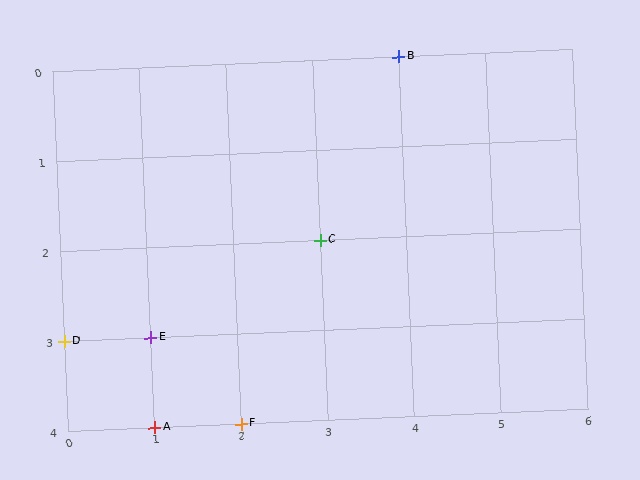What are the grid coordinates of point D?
Point D is at grid coordinates (0, 3).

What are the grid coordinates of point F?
Point F is at grid coordinates (2, 4).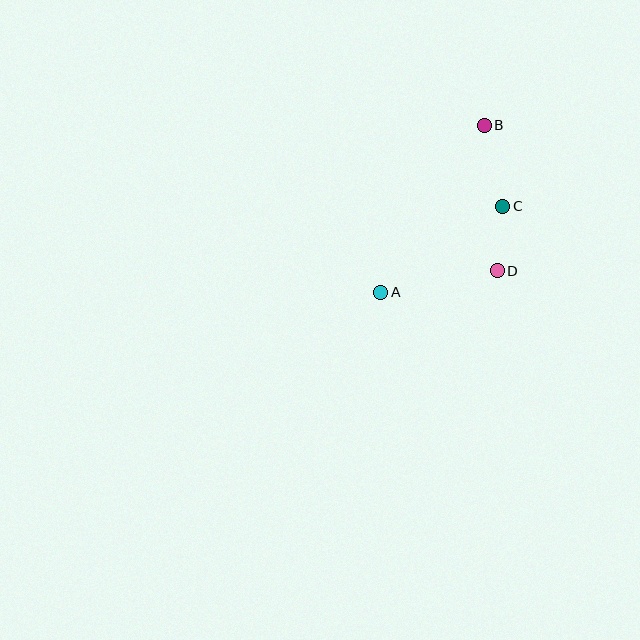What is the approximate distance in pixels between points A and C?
The distance between A and C is approximately 149 pixels.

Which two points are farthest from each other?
Points A and B are farthest from each other.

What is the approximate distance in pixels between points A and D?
The distance between A and D is approximately 118 pixels.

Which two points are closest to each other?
Points C and D are closest to each other.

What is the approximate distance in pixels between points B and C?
The distance between B and C is approximately 83 pixels.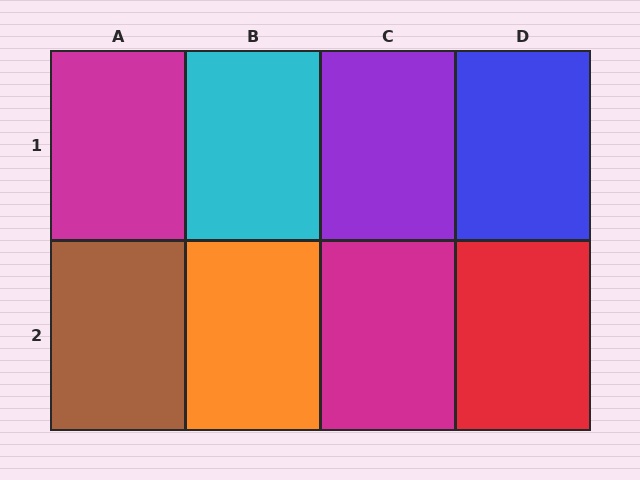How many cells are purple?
1 cell is purple.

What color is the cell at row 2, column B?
Orange.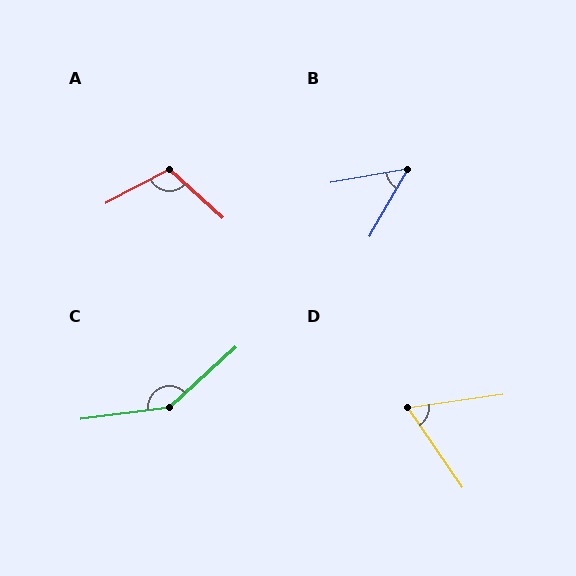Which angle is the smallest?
B, at approximately 51 degrees.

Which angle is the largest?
C, at approximately 145 degrees.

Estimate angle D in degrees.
Approximately 63 degrees.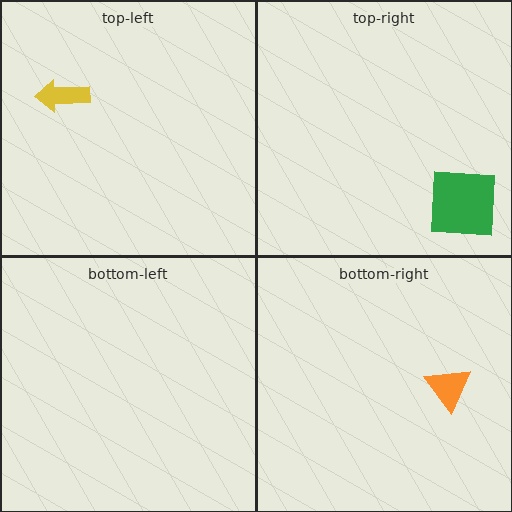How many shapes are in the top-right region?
1.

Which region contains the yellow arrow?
The top-left region.